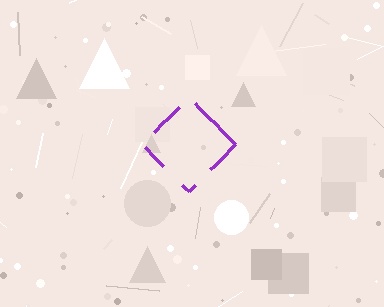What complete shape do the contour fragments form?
The contour fragments form a diamond.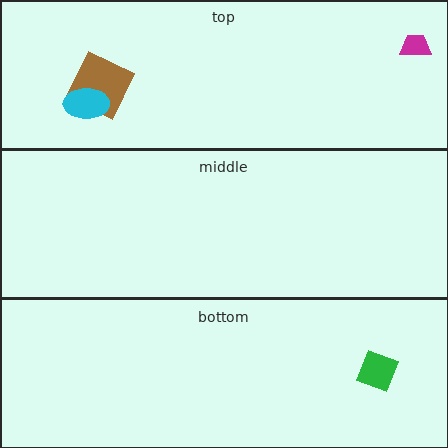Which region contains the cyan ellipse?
The top region.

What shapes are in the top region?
The magenta trapezoid, the brown square, the cyan ellipse.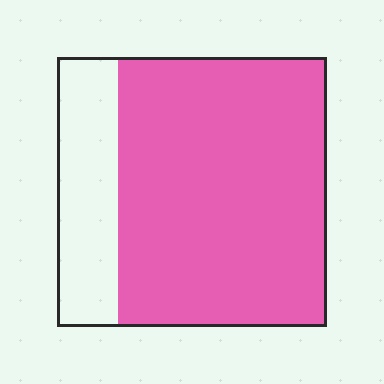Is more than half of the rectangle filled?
Yes.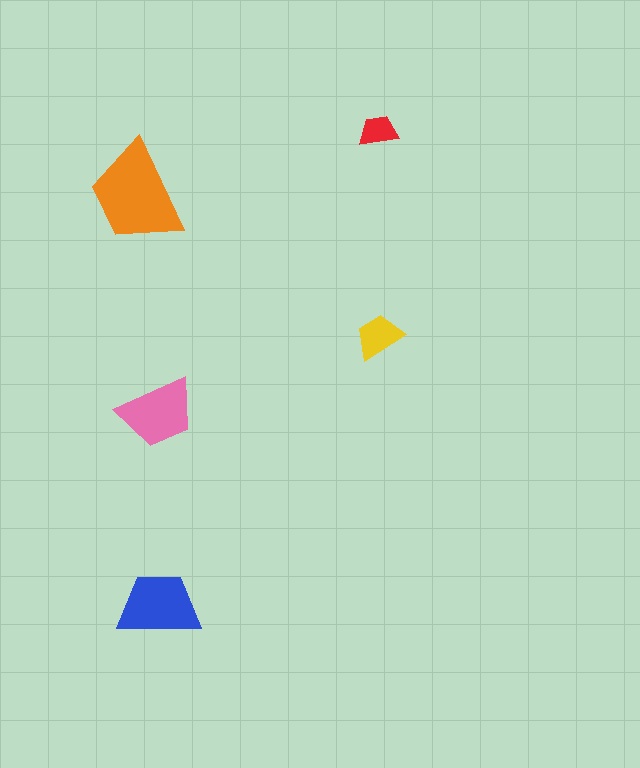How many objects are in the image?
There are 5 objects in the image.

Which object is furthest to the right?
The red trapezoid is rightmost.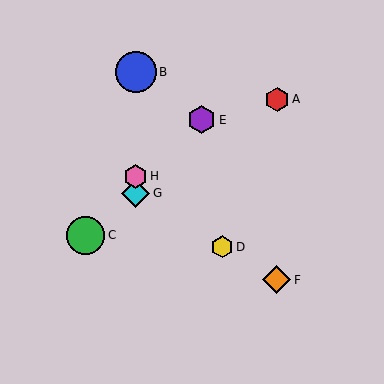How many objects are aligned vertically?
3 objects (B, G, H) are aligned vertically.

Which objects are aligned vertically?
Objects B, G, H are aligned vertically.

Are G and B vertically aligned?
Yes, both are at x≈136.